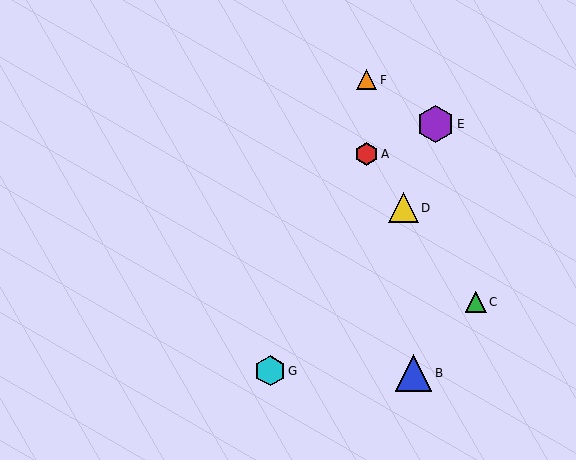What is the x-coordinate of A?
Object A is at x≈367.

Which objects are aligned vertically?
Objects A, F are aligned vertically.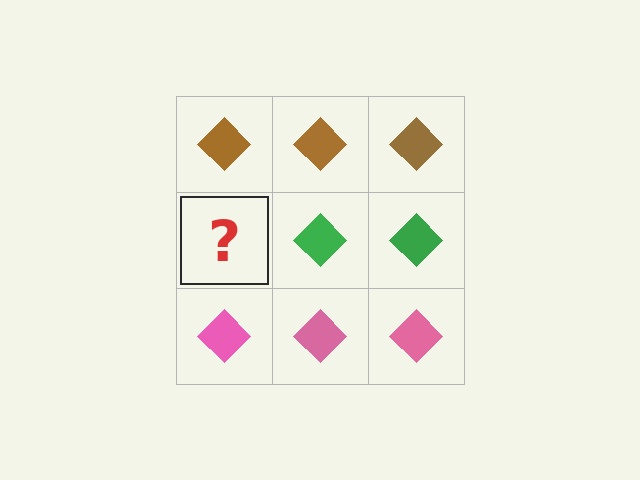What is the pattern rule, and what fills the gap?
The rule is that each row has a consistent color. The gap should be filled with a green diamond.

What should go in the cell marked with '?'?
The missing cell should contain a green diamond.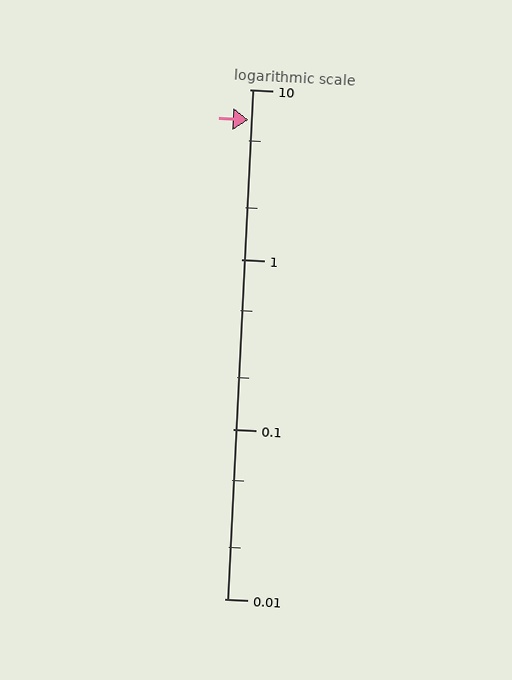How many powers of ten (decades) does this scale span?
The scale spans 3 decades, from 0.01 to 10.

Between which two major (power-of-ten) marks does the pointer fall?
The pointer is between 1 and 10.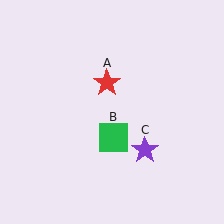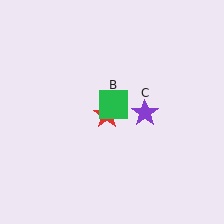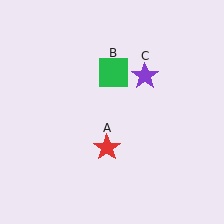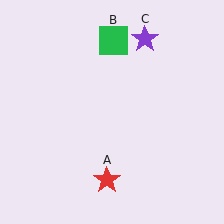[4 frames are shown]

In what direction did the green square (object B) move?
The green square (object B) moved up.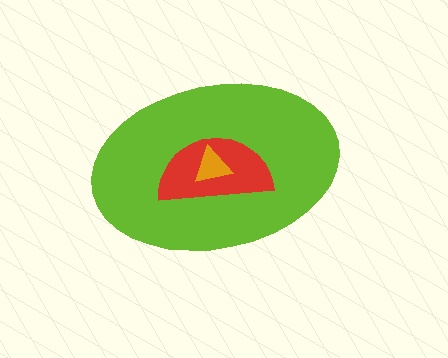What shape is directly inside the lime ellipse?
The red semicircle.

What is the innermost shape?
The orange triangle.